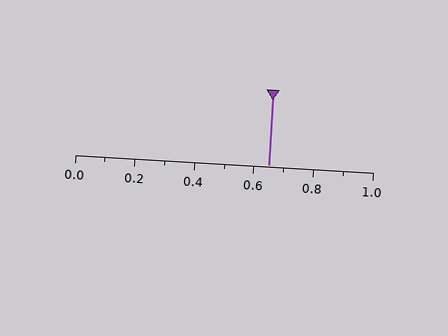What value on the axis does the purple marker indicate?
The marker indicates approximately 0.65.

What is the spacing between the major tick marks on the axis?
The major ticks are spaced 0.2 apart.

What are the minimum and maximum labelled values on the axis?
The axis runs from 0.0 to 1.0.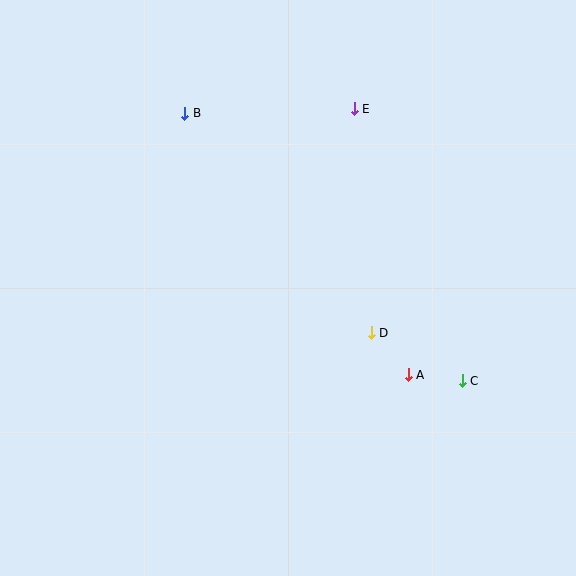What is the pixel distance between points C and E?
The distance between C and E is 293 pixels.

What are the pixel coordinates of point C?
Point C is at (462, 381).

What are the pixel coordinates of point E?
Point E is at (354, 109).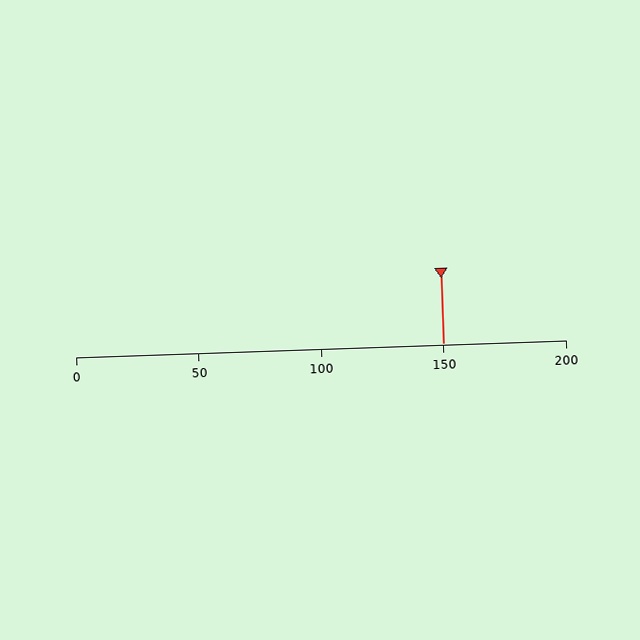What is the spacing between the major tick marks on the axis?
The major ticks are spaced 50 apart.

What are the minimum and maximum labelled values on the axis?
The axis runs from 0 to 200.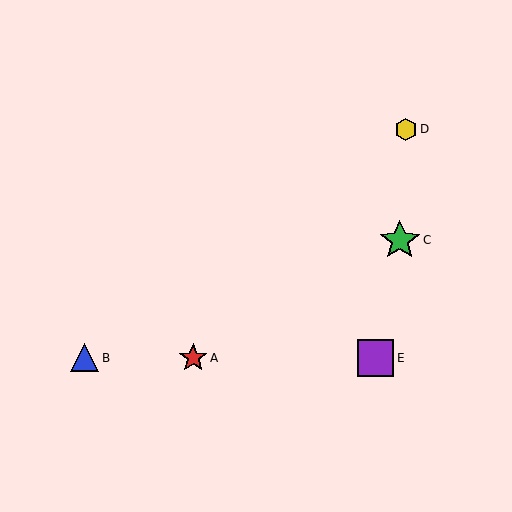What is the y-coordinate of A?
Object A is at y≈358.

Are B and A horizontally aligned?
Yes, both are at y≈358.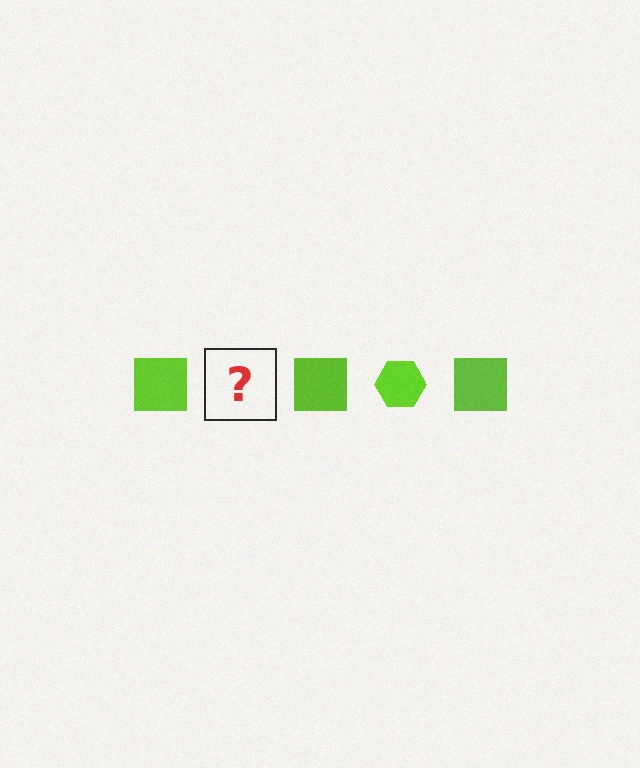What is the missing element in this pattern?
The missing element is a lime hexagon.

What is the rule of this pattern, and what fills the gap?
The rule is that the pattern cycles through square, hexagon shapes in lime. The gap should be filled with a lime hexagon.